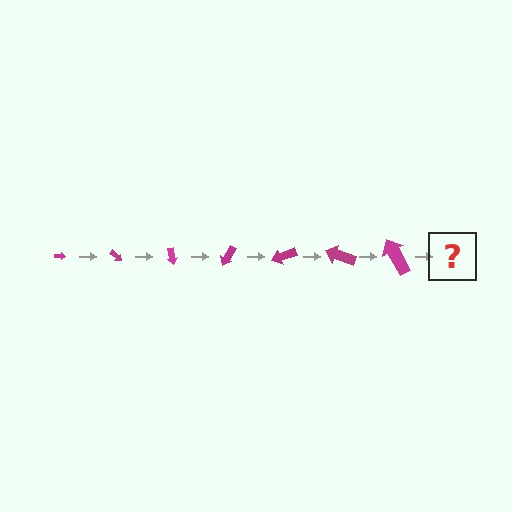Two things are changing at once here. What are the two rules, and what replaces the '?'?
The two rules are that the arrow grows larger each step and it rotates 40 degrees each step. The '?' should be an arrow, larger than the previous one and rotated 280 degrees from the start.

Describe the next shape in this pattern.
It should be an arrow, larger than the previous one and rotated 280 degrees from the start.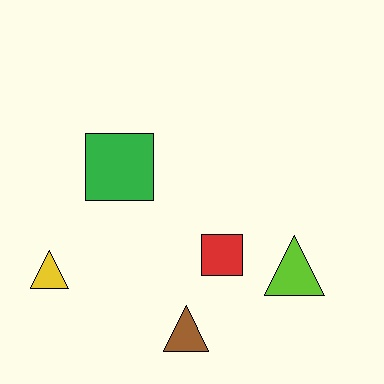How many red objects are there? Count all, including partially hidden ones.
There is 1 red object.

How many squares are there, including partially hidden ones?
There are 2 squares.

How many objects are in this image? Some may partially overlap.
There are 5 objects.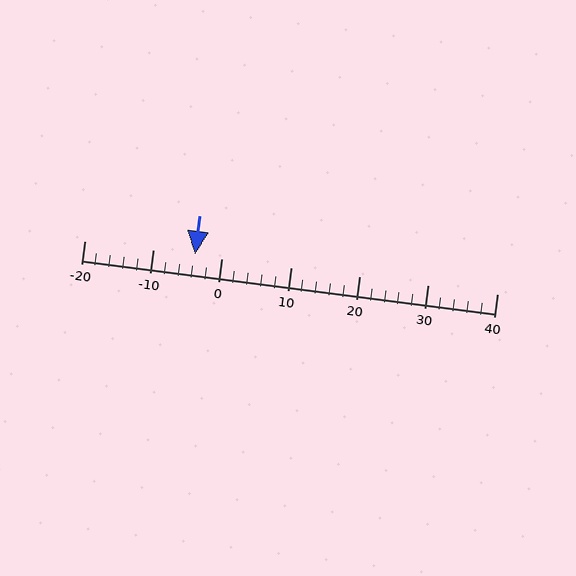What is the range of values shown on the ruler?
The ruler shows values from -20 to 40.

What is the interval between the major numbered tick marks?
The major tick marks are spaced 10 units apart.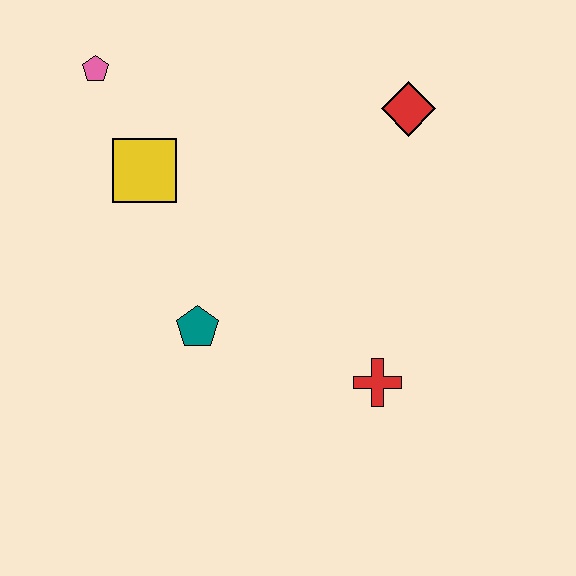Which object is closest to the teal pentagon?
The yellow square is closest to the teal pentagon.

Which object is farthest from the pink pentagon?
The red cross is farthest from the pink pentagon.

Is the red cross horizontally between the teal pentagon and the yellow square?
No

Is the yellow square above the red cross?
Yes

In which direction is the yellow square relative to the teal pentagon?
The yellow square is above the teal pentagon.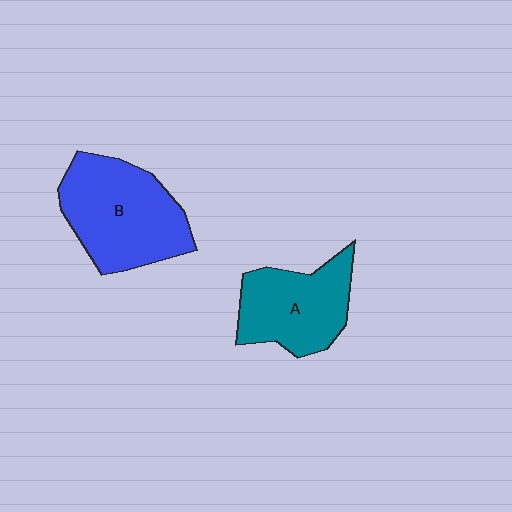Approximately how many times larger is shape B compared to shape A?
Approximately 1.3 times.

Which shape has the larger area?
Shape B (blue).